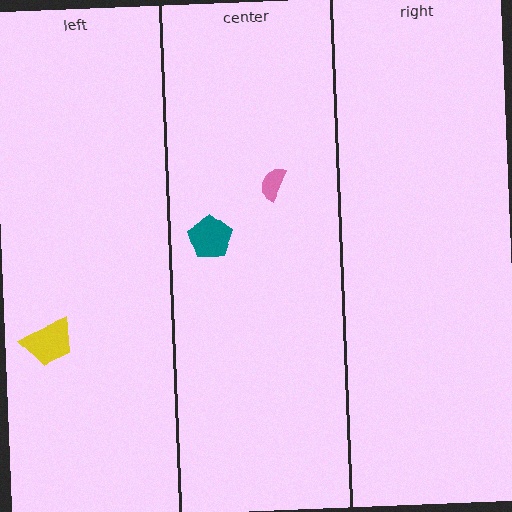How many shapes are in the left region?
1.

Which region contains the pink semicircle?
The center region.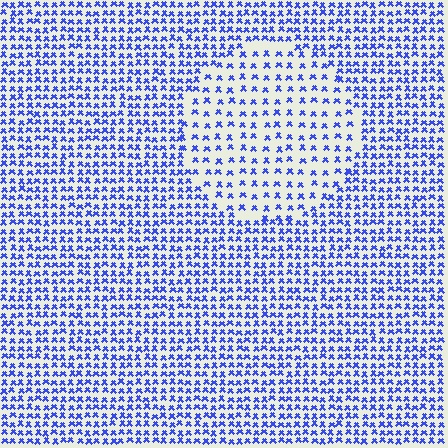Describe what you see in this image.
The image contains small blue elements arranged at two different densities. A circle-shaped region is visible where the elements are less densely packed than the surrounding area.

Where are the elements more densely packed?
The elements are more densely packed outside the circle boundary.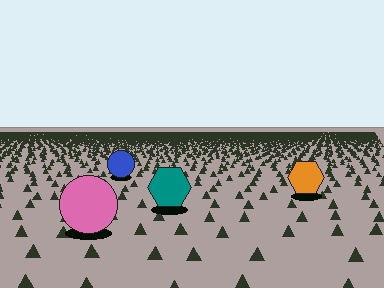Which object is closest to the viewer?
The pink circle is closest. The texture marks near it are larger and more spread out.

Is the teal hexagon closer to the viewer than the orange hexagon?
Yes. The teal hexagon is closer — you can tell from the texture gradient: the ground texture is coarser near it.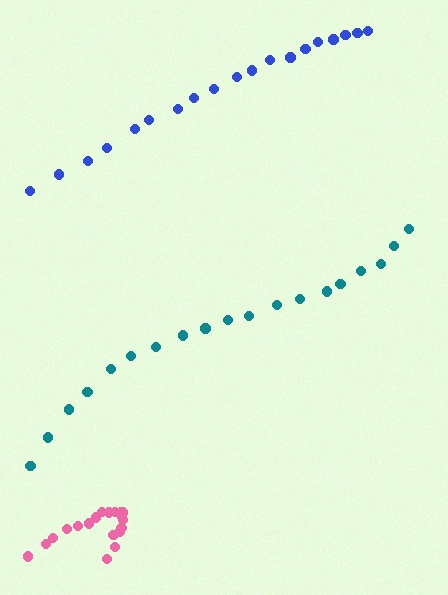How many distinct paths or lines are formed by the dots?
There are 3 distinct paths.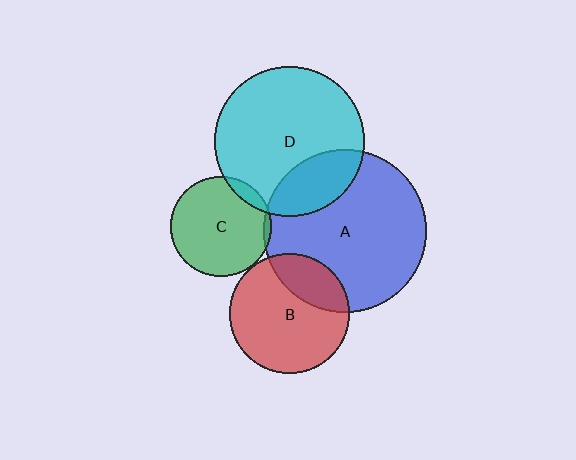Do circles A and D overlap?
Yes.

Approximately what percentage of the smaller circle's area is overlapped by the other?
Approximately 25%.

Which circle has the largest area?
Circle A (blue).